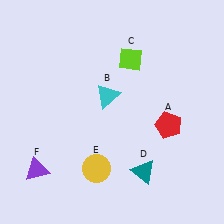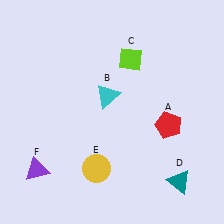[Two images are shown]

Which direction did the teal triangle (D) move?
The teal triangle (D) moved right.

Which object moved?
The teal triangle (D) moved right.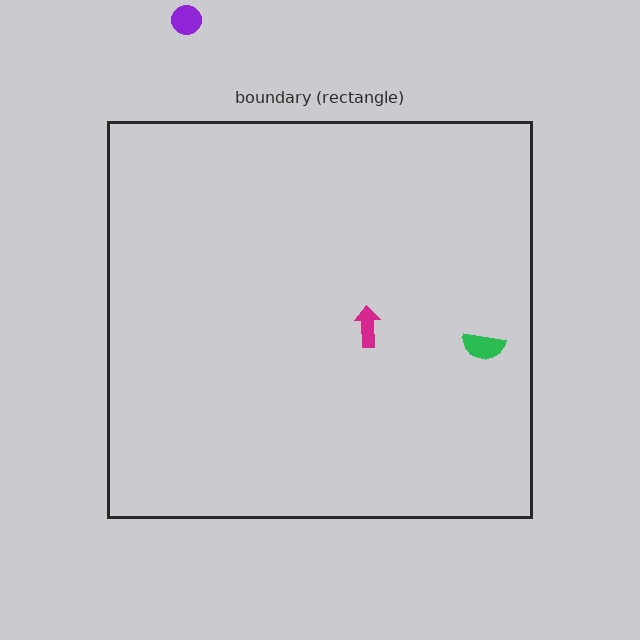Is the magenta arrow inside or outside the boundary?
Inside.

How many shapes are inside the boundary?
2 inside, 1 outside.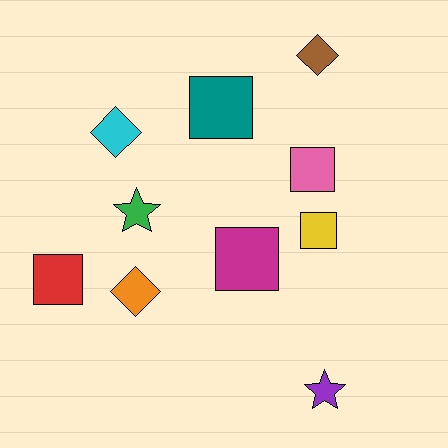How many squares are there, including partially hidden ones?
There are 5 squares.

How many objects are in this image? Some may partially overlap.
There are 10 objects.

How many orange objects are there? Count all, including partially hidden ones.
There is 1 orange object.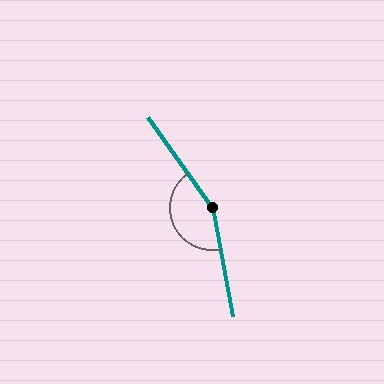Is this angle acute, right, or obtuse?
It is obtuse.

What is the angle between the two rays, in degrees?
Approximately 155 degrees.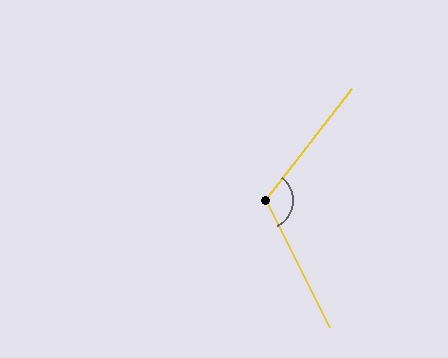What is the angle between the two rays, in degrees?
Approximately 115 degrees.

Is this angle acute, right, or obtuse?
It is obtuse.